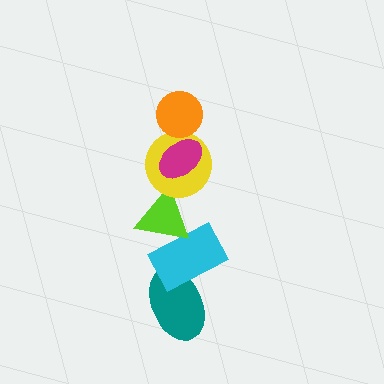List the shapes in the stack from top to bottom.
From top to bottom: the orange circle, the magenta ellipse, the yellow circle, the lime triangle, the cyan rectangle, the teal ellipse.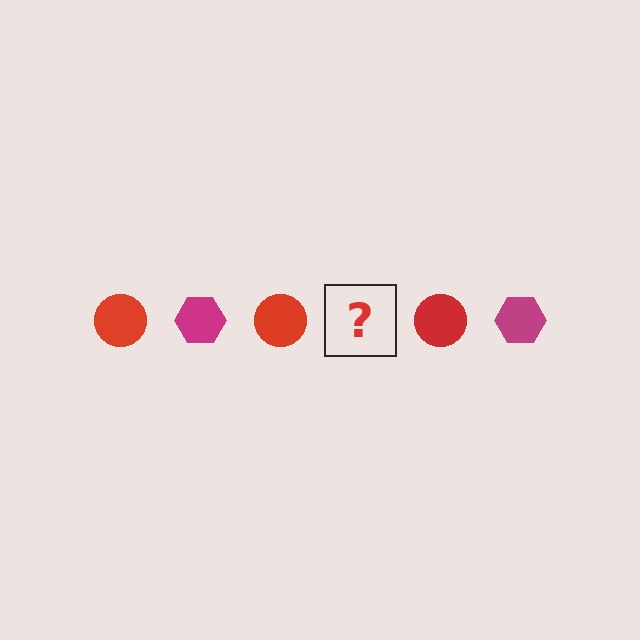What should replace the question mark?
The question mark should be replaced with a magenta hexagon.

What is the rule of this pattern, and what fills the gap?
The rule is that the pattern alternates between red circle and magenta hexagon. The gap should be filled with a magenta hexagon.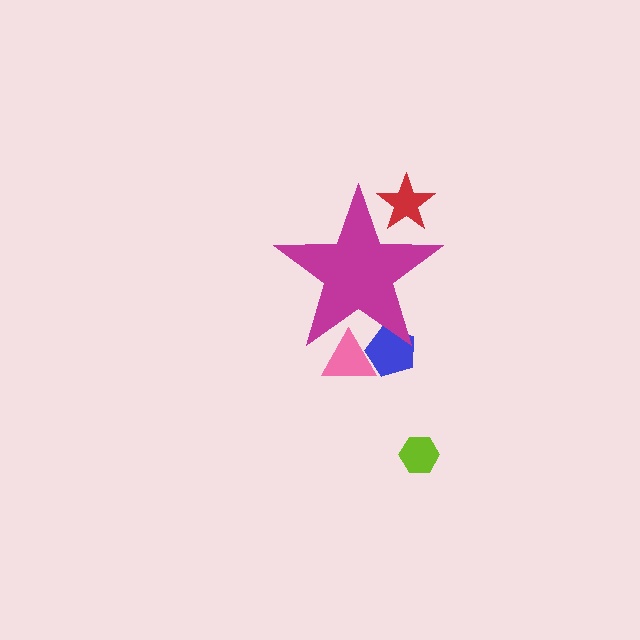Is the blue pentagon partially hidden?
Yes, the blue pentagon is partially hidden behind the magenta star.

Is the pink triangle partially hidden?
Yes, the pink triangle is partially hidden behind the magenta star.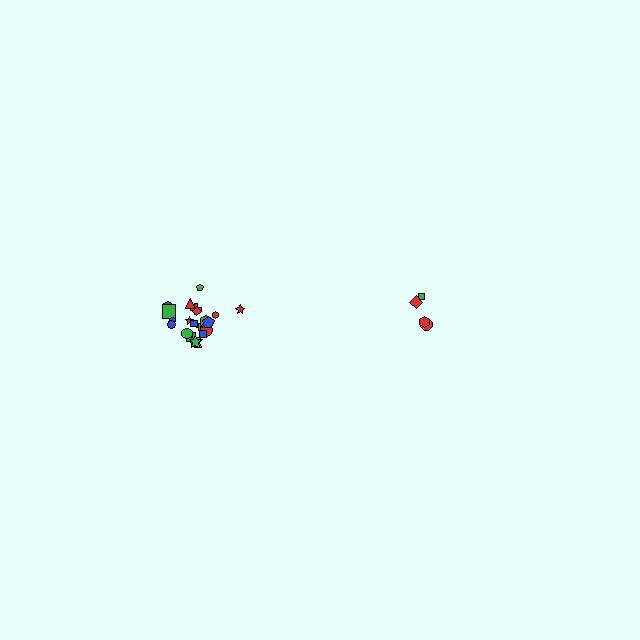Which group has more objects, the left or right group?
The left group.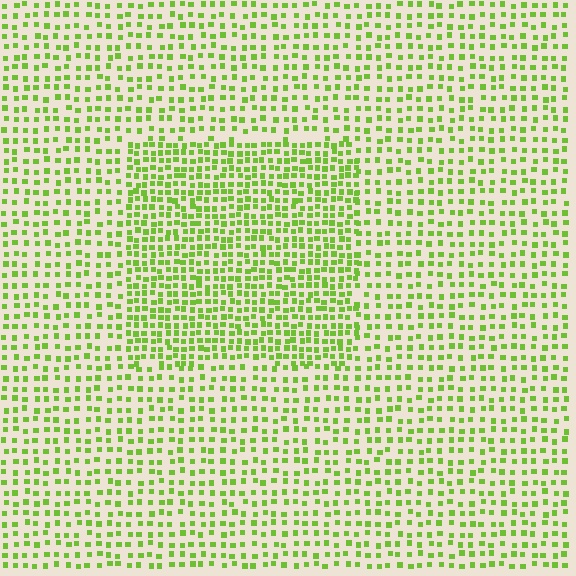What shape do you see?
I see a rectangle.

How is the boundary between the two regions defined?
The boundary is defined by a change in element density (approximately 1.8x ratio). All elements are the same color, size, and shape.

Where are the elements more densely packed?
The elements are more densely packed inside the rectangle boundary.